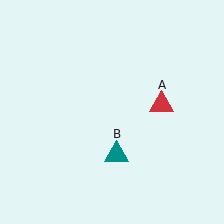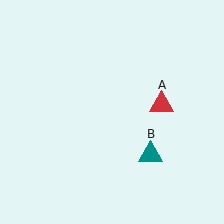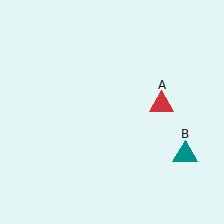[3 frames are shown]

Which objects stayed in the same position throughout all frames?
Red triangle (object A) remained stationary.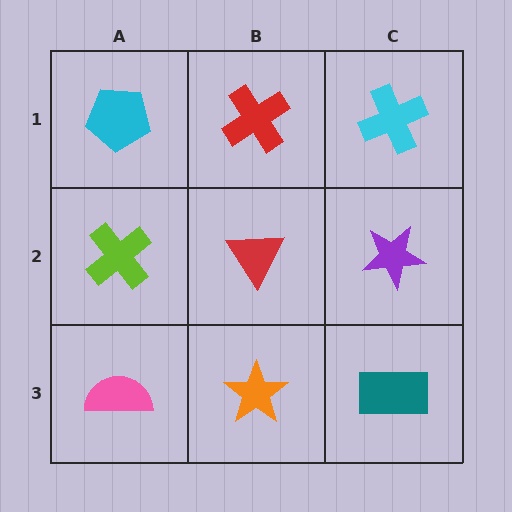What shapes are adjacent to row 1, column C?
A purple star (row 2, column C), a red cross (row 1, column B).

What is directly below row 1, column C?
A purple star.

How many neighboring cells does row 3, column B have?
3.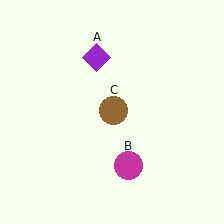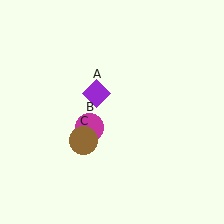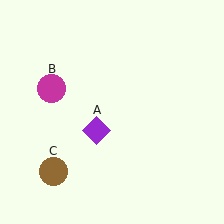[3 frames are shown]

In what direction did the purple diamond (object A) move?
The purple diamond (object A) moved down.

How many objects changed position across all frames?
3 objects changed position: purple diamond (object A), magenta circle (object B), brown circle (object C).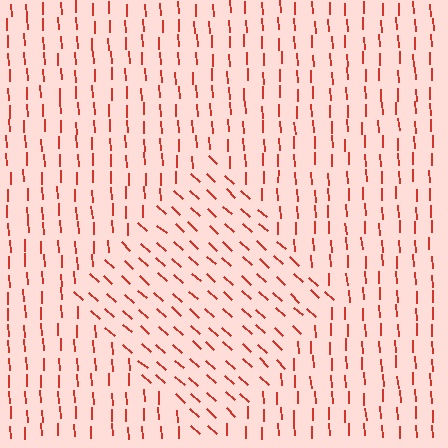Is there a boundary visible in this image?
Yes, there is a texture boundary formed by a change in line orientation.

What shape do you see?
I see a diamond.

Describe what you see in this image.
The image is filled with small red line segments. A diamond region in the image has lines oriented differently from the surrounding lines, creating a visible texture boundary.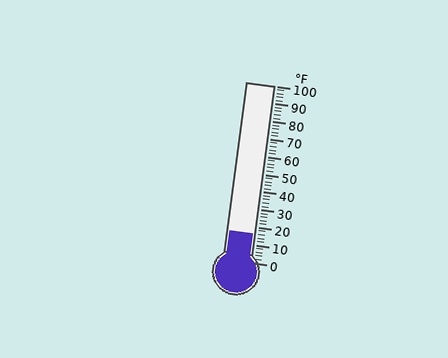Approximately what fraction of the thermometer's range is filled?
The thermometer is filled to approximately 15% of its range.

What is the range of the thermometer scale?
The thermometer scale ranges from 0°F to 100°F.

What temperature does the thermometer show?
The thermometer shows approximately 16°F.